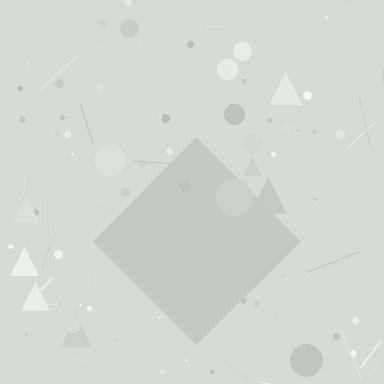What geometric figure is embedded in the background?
A diamond is embedded in the background.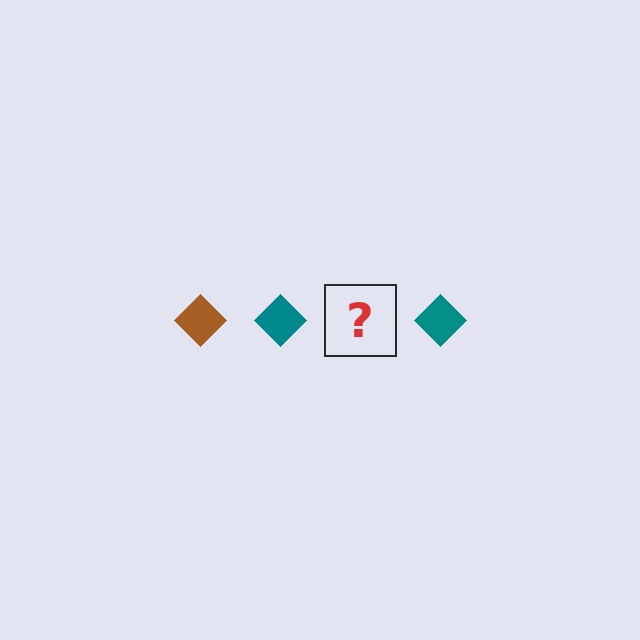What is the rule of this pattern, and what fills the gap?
The rule is that the pattern cycles through brown, teal diamonds. The gap should be filled with a brown diamond.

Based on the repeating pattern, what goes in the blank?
The blank should be a brown diamond.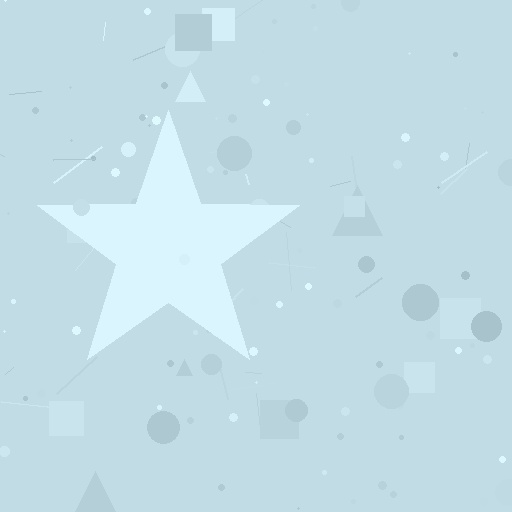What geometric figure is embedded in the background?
A star is embedded in the background.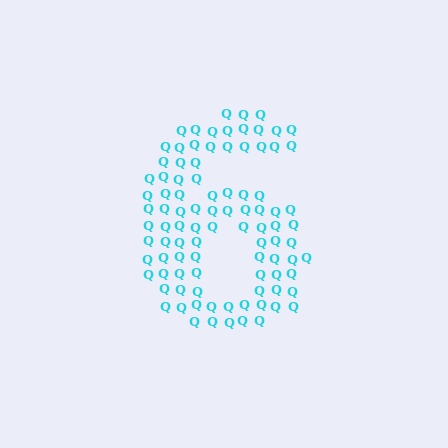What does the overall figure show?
The overall figure shows the digit 6.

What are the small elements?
The small elements are letter Q's.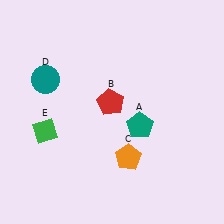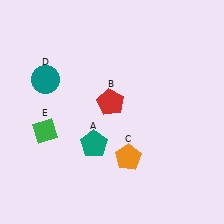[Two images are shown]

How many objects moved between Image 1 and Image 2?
1 object moved between the two images.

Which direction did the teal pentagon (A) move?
The teal pentagon (A) moved left.